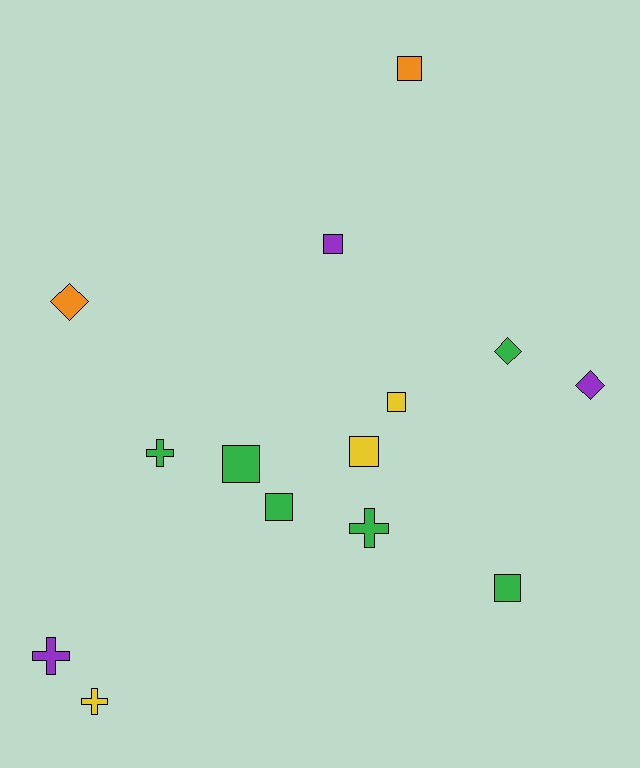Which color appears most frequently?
Green, with 6 objects.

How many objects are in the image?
There are 14 objects.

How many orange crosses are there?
There are no orange crosses.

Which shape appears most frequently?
Square, with 7 objects.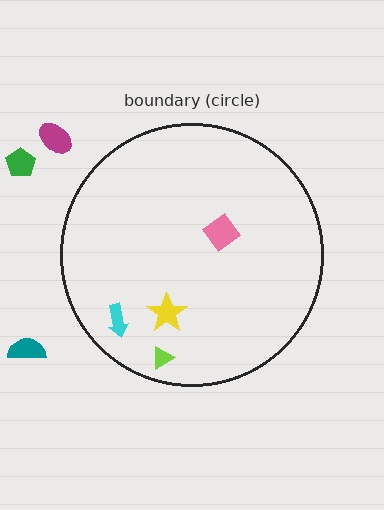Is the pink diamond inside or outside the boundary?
Inside.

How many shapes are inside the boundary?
4 inside, 3 outside.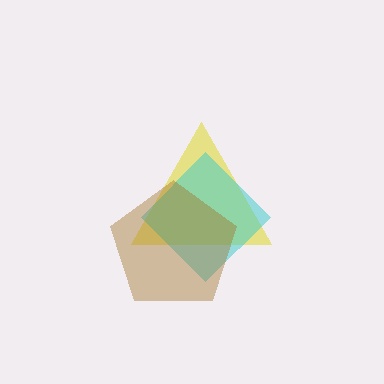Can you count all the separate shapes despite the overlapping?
Yes, there are 3 separate shapes.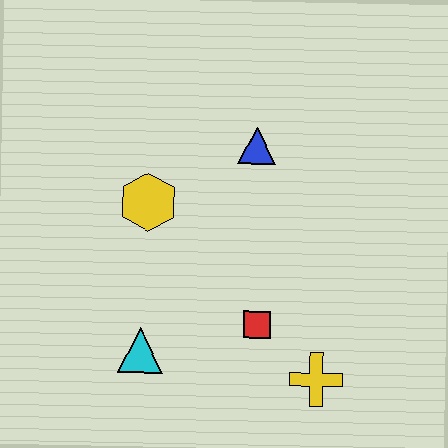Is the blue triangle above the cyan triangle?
Yes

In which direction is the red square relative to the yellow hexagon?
The red square is below the yellow hexagon.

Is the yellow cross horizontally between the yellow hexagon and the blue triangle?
No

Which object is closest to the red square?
The yellow cross is closest to the red square.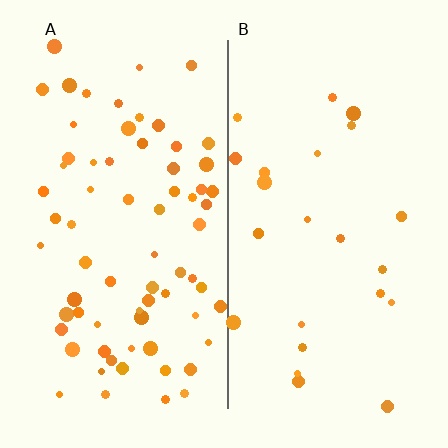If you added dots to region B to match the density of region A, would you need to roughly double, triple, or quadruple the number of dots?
Approximately triple.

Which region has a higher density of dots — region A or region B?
A (the left).